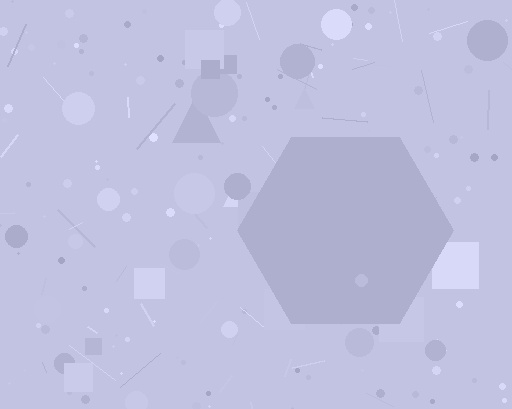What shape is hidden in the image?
A hexagon is hidden in the image.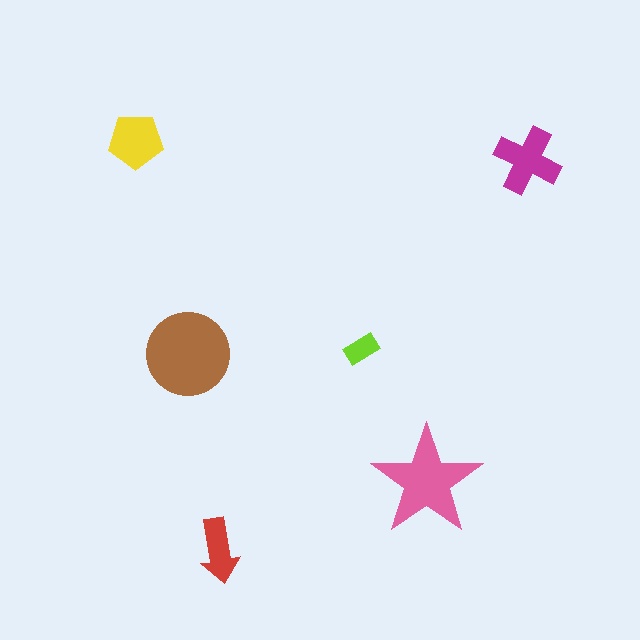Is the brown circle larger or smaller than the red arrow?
Larger.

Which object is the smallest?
The lime rectangle.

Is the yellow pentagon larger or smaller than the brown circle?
Smaller.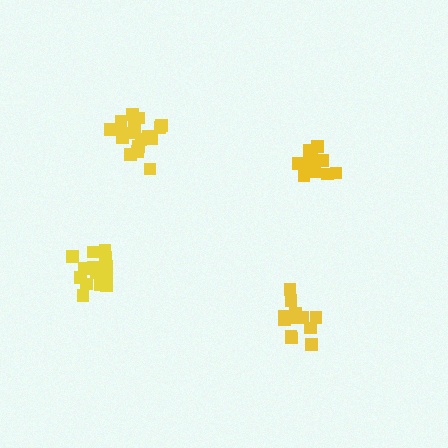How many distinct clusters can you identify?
There are 4 distinct clusters.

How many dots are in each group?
Group 1: 17 dots, Group 2: 18 dots, Group 3: 12 dots, Group 4: 14 dots (61 total).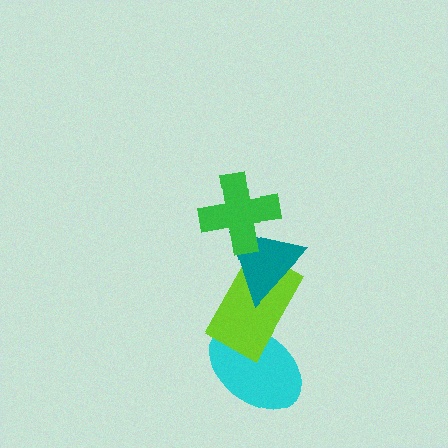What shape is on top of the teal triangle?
The green cross is on top of the teal triangle.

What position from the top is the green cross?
The green cross is 1st from the top.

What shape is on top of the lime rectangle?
The teal triangle is on top of the lime rectangle.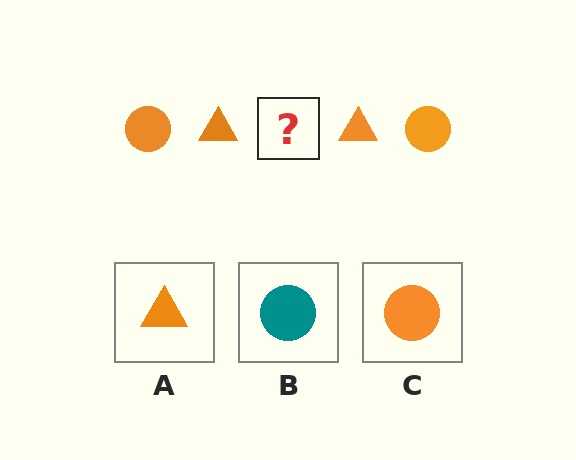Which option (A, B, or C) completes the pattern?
C.